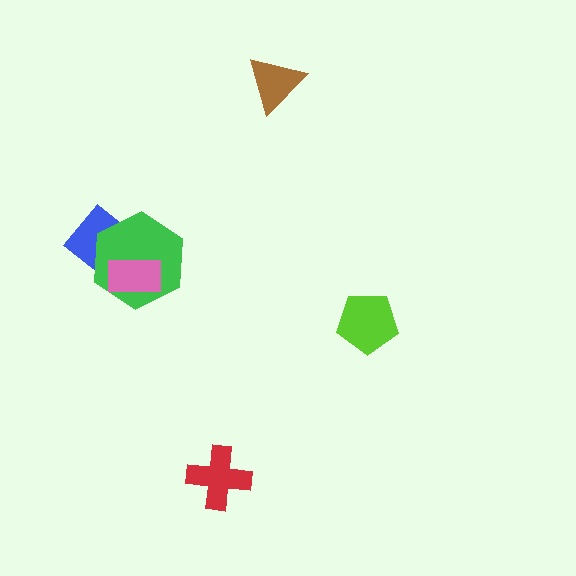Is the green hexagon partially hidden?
Yes, it is partially covered by another shape.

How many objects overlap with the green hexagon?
2 objects overlap with the green hexagon.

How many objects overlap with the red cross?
0 objects overlap with the red cross.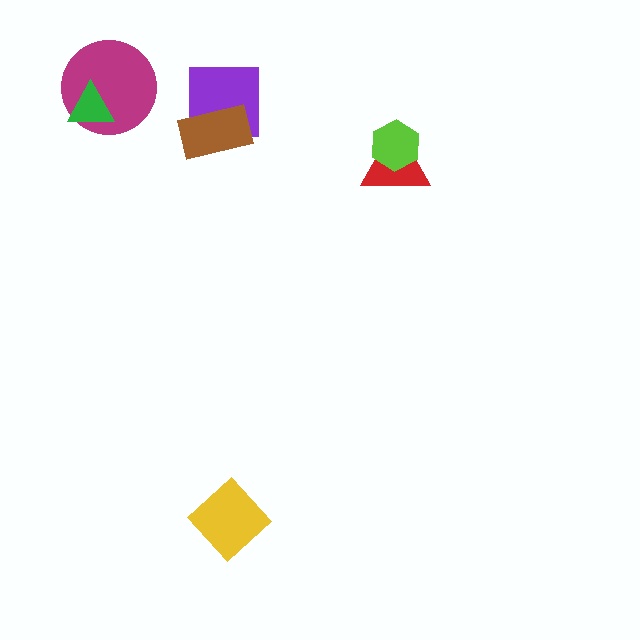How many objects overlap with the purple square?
1 object overlaps with the purple square.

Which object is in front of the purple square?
The brown rectangle is in front of the purple square.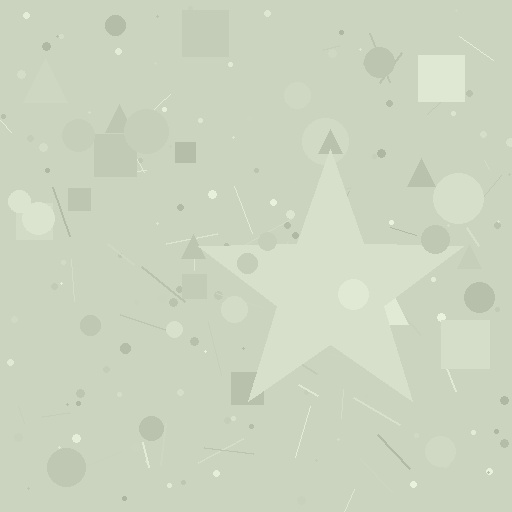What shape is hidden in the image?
A star is hidden in the image.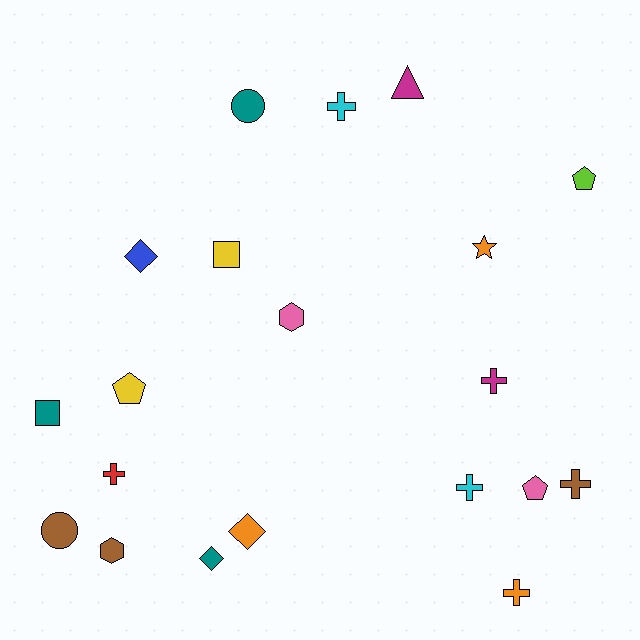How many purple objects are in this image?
There are no purple objects.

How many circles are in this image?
There are 2 circles.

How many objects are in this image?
There are 20 objects.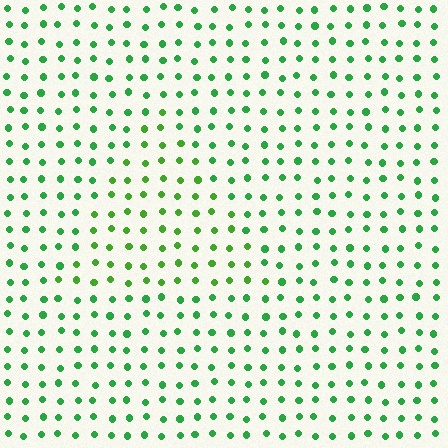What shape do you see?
I see a triangle.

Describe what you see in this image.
The image is filled with small green elements in a uniform arrangement. A triangle-shaped region is visible where the elements are tinted to a slightly different hue, forming a subtle color boundary.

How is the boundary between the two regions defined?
The boundary is defined purely by a slight shift in hue (about 24 degrees). Spacing, size, and orientation are identical on both sides.